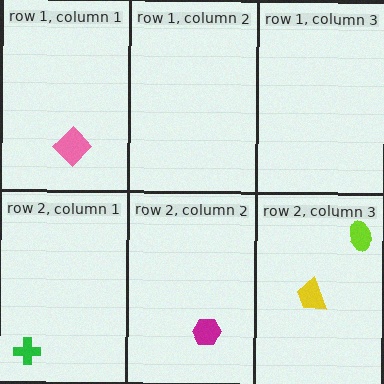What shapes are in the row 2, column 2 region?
The magenta hexagon.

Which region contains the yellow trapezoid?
The row 2, column 3 region.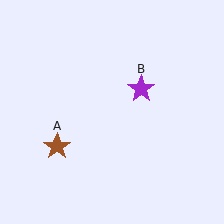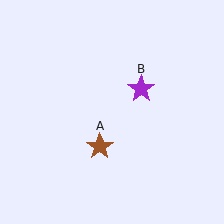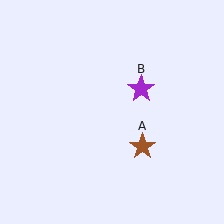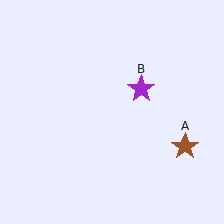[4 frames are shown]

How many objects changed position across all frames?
1 object changed position: brown star (object A).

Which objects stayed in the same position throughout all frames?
Purple star (object B) remained stationary.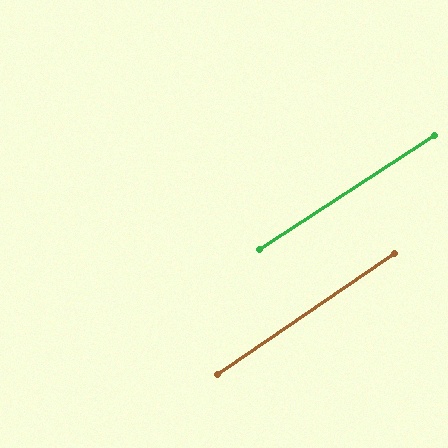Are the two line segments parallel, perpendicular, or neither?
Parallel — their directions differ by only 1.3°.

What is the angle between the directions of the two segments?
Approximately 1 degree.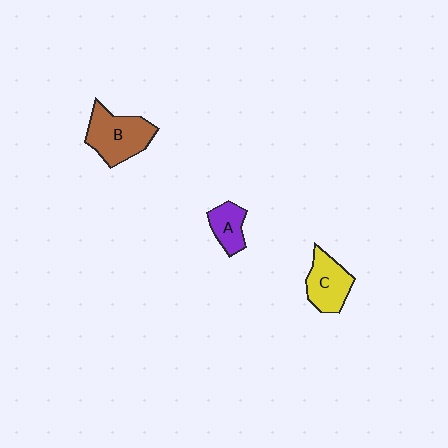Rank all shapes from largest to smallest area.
From largest to smallest: B (brown), C (yellow), A (purple).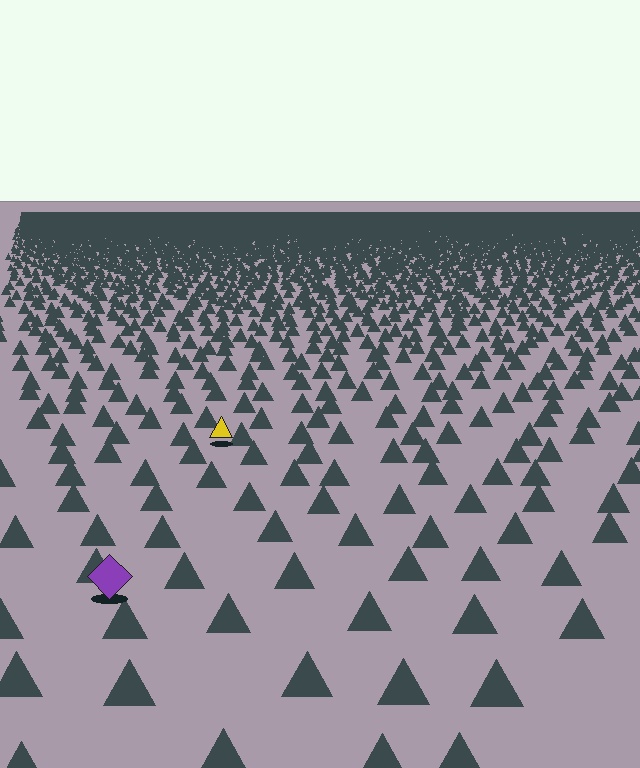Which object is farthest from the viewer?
The yellow triangle is farthest from the viewer. It appears smaller and the ground texture around it is denser.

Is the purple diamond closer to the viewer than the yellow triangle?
Yes. The purple diamond is closer — you can tell from the texture gradient: the ground texture is coarser near it.